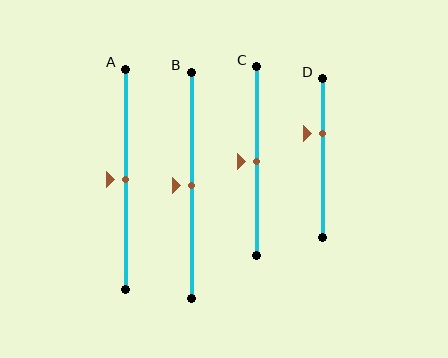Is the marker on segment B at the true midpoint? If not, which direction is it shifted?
Yes, the marker on segment B is at the true midpoint.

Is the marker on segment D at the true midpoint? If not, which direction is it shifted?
No, the marker on segment D is shifted upward by about 16% of the segment length.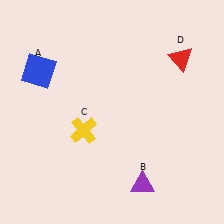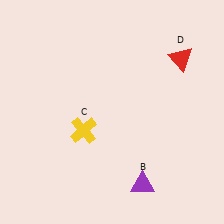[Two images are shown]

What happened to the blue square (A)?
The blue square (A) was removed in Image 2. It was in the top-left area of Image 1.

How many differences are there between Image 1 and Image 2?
There is 1 difference between the two images.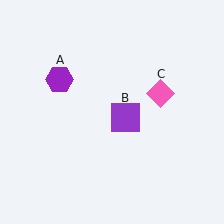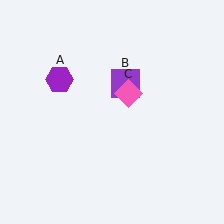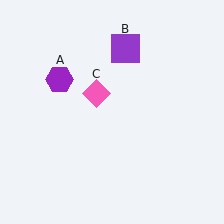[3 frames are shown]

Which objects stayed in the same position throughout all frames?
Purple hexagon (object A) remained stationary.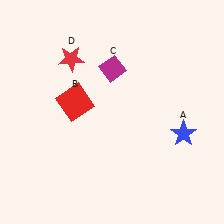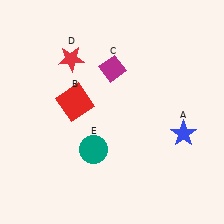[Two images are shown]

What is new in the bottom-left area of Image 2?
A teal circle (E) was added in the bottom-left area of Image 2.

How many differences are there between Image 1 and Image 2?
There is 1 difference between the two images.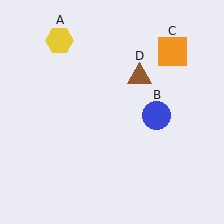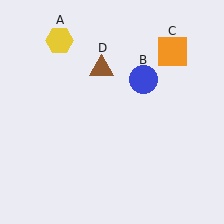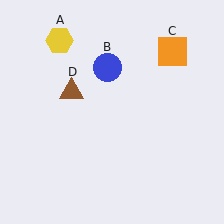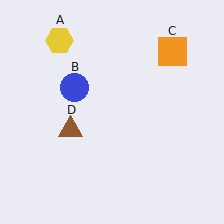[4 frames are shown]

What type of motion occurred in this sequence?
The blue circle (object B), brown triangle (object D) rotated counterclockwise around the center of the scene.